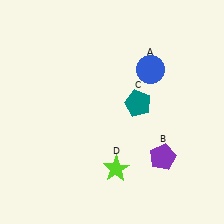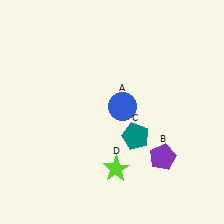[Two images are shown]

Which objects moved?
The objects that moved are: the blue circle (A), the teal pentagon (C).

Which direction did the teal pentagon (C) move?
The teal pentagon (C) moved down.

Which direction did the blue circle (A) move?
The blue circle (A) moved down.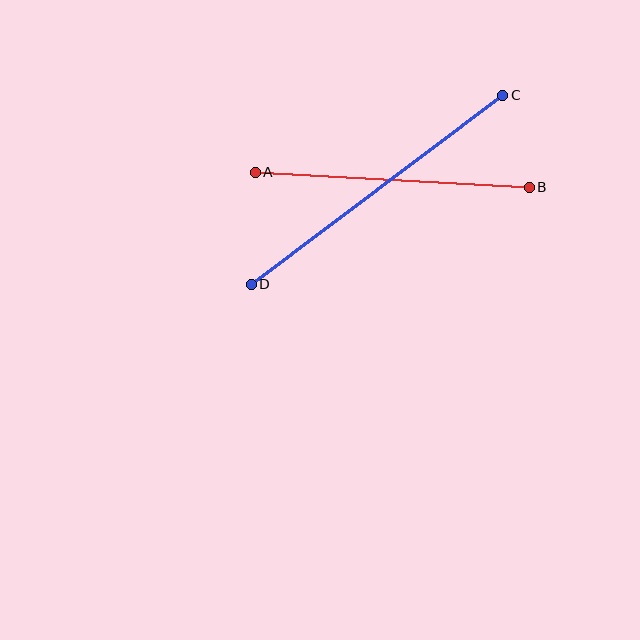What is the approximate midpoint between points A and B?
The midpoint is at approximately (392, 180) pixels.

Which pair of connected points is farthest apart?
Points C and D are farthest apart.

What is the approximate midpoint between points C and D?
The midpoint is at approximately (377, 190) pixels.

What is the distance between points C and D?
The distance is approximately 314 pixels.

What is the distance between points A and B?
The distance is approximately 274 pixels.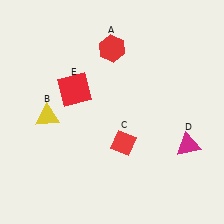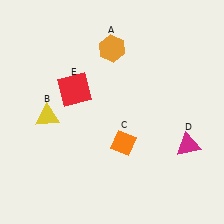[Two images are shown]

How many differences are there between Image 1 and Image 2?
There are 2 differences between the two images.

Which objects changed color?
A changed from red to orange. C changed from red to orange.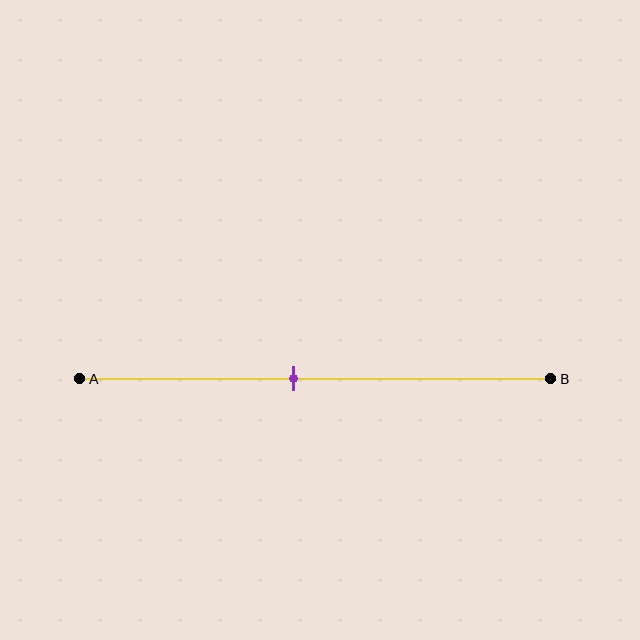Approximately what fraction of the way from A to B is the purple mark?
The purple mark is approximately 45% of the way from A to B.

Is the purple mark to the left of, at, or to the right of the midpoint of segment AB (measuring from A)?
The purple mark is to the left of the midpoint of segment AB.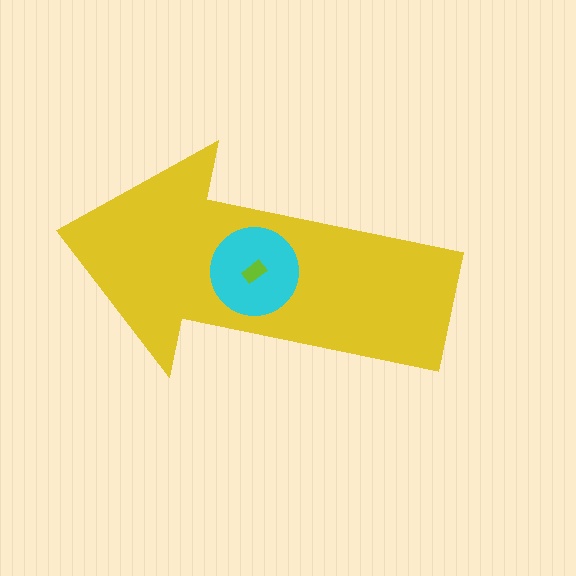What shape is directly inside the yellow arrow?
The cyan circle.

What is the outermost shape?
The yellow arrow.